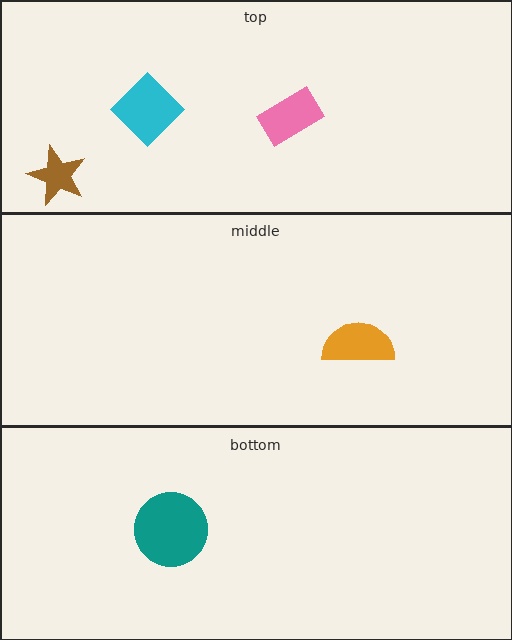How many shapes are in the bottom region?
1.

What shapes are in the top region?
The brown star, the cyan diamond, the pink rectangle.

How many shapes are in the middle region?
1.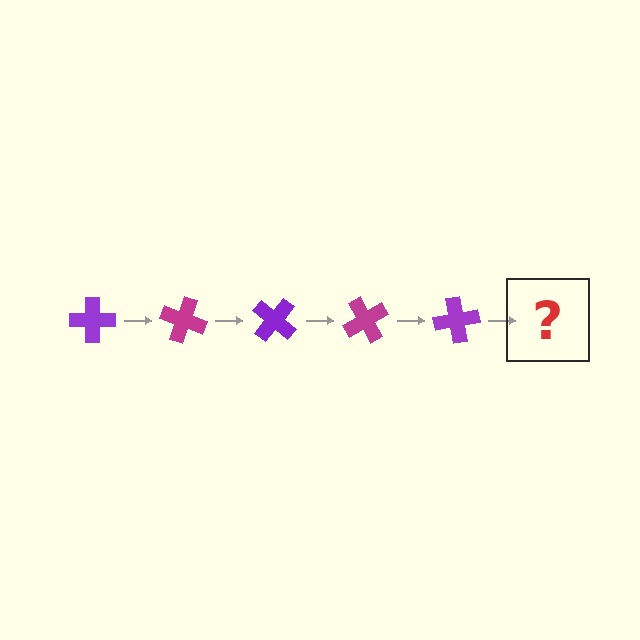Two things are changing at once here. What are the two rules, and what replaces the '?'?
The two rules are that it rotates 20 degrees each step and the color cycles through purple and magenta. The '?' should be a magenta cross, rotated 100 degrees from the start.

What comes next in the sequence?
The next element should be a magenta cross, rotated 100 degrees from the start.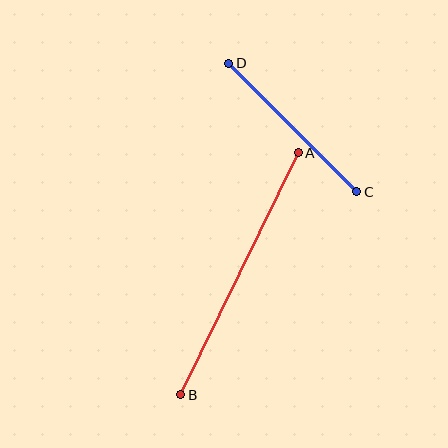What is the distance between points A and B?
The distance is approximately 269 pixels.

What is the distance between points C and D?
The distance is approximately 182 pixels.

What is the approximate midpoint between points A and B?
The midpoint is at approximately (239, 274) pixels.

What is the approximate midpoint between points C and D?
The midpoint is at approximately (293, 127) pixels.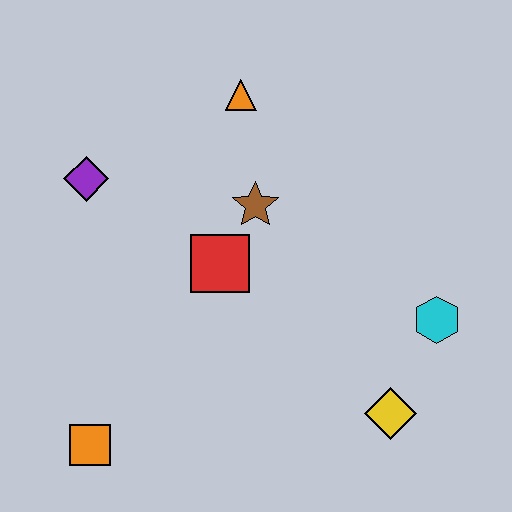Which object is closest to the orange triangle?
The brown star is closest to the orange triangle.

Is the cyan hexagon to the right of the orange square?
Yes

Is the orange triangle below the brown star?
No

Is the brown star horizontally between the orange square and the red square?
No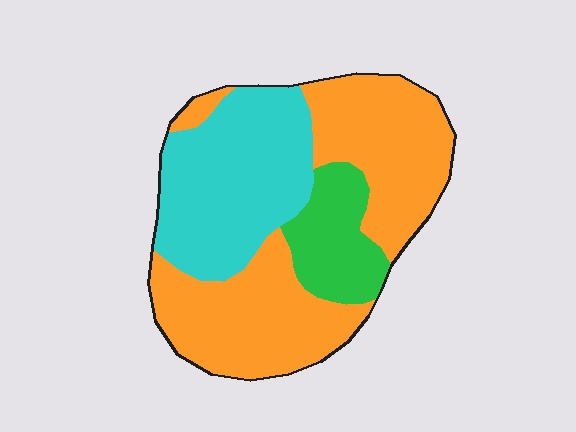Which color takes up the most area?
Orange, at roughly 55%.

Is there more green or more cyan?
Cyan.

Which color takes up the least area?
Green, at roughly 15%.